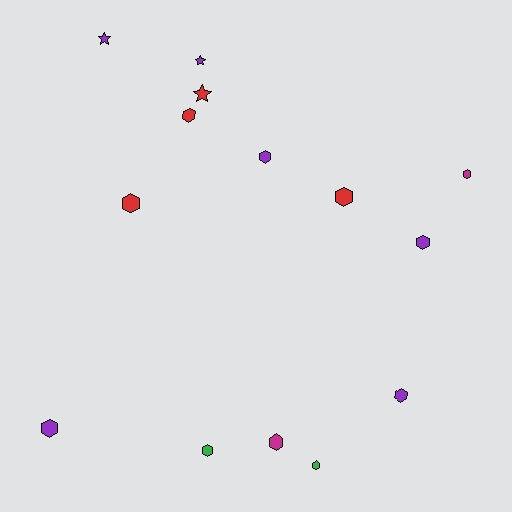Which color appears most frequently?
Purple, with 6 objects.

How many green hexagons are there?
There are 2 green hexagons.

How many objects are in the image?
There are 14 objects.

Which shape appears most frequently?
Hexagon, with 11 objects.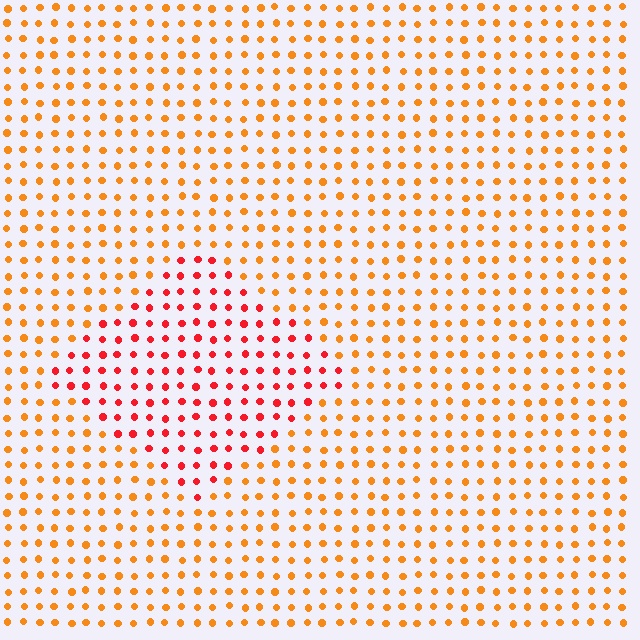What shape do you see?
I see a diamond.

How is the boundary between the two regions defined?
The boundary is defined purely by a slight shift in hue (about 35 degrees). Spacing, size, and orientation are identical on both sides.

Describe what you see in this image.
The image is filled with small orange elements in a uniform arrangement. A diamond-shaped region is visible where the elements are tinted to a slightly different hue, forming a subtle color boundary.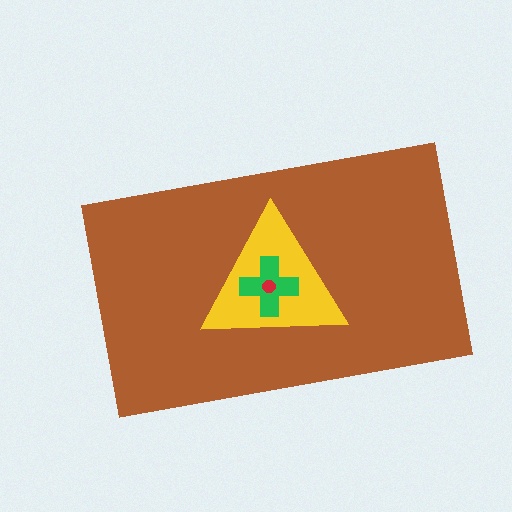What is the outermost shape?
The brown rectangle.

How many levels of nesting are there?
4.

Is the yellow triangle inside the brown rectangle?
Yes.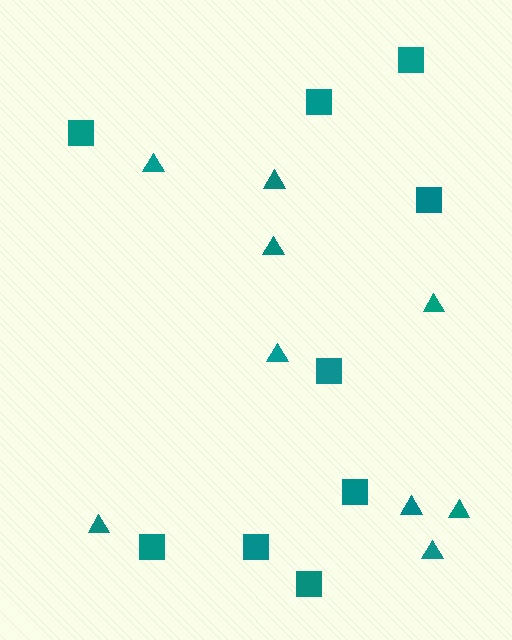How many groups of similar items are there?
There are 2 groups: one group of triangles (9) and one group of squares (9).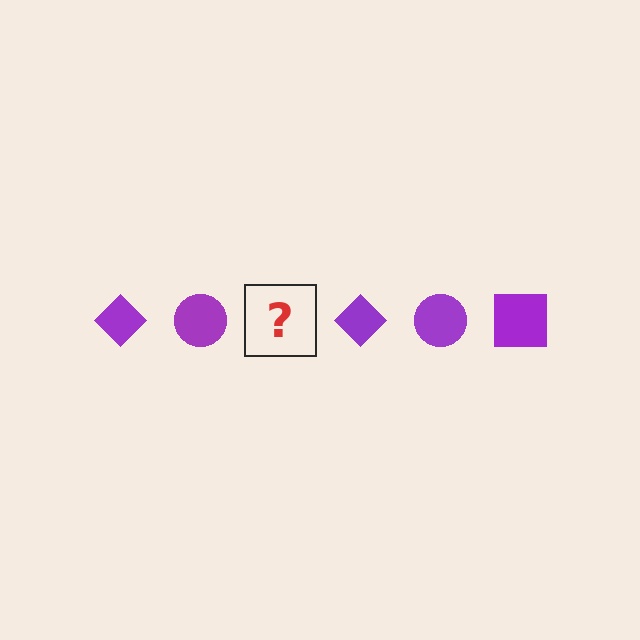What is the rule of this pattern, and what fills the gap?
The rule is that the pattern cycles through diamond, circle, square shapes in purple. The gap should be filled with a purple square.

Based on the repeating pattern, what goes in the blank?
The blank should be a purple square.